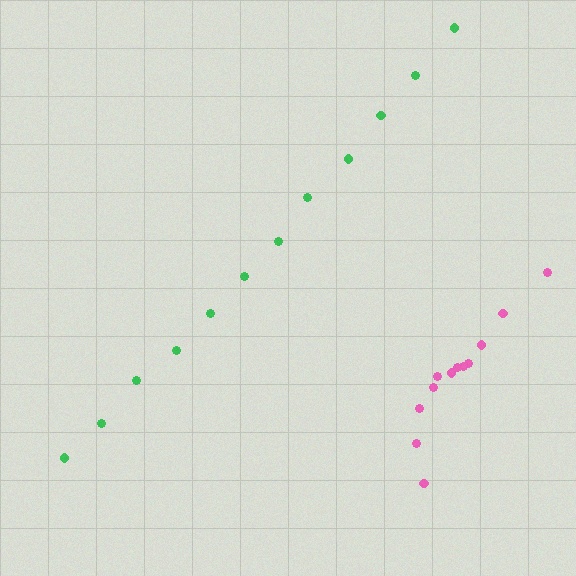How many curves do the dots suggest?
There are 2 distinct paths.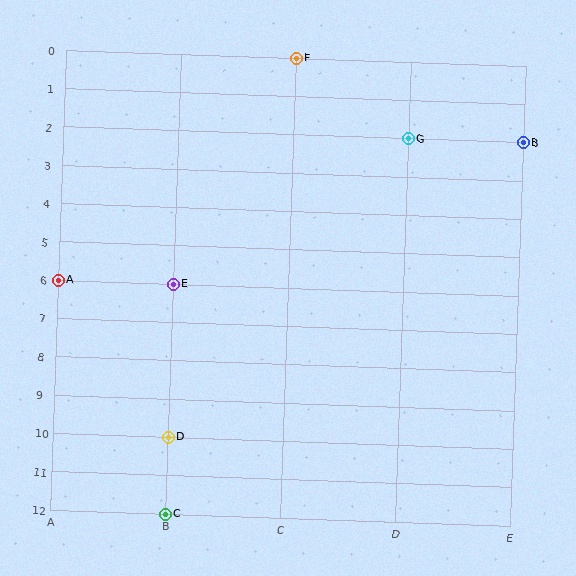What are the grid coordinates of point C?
Point C is at grid coordinates (B, 12).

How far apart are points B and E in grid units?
Points B and E are 3 columns and 4 rows apart (about 5.0 grid units diagonally).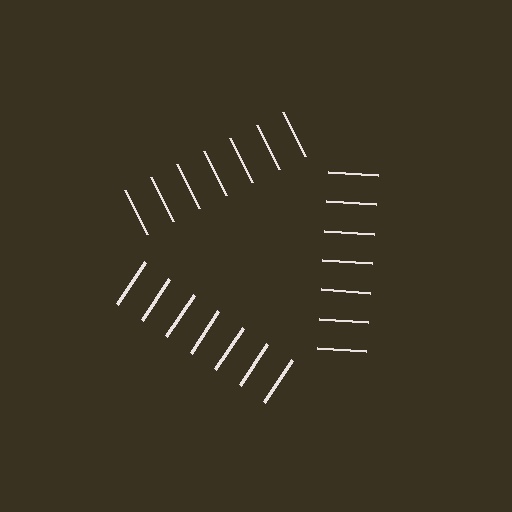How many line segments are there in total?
21 — 7 along each of the 3 edges.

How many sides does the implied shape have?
3 sides — the line-ends trace a triangle.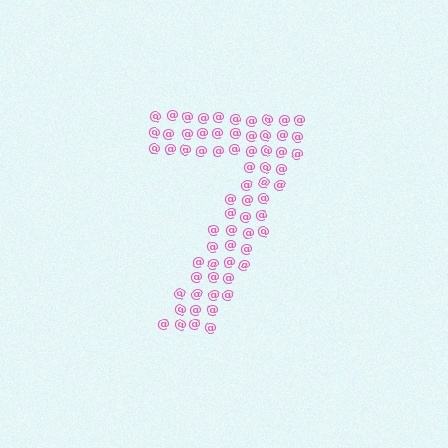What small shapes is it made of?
It is made of small at signs.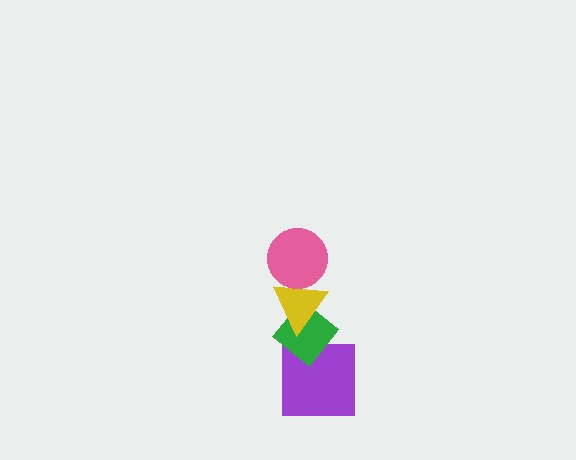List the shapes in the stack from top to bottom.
From top to bottom: the pink circle, the yellow triangle, the green diamond, the purple square.